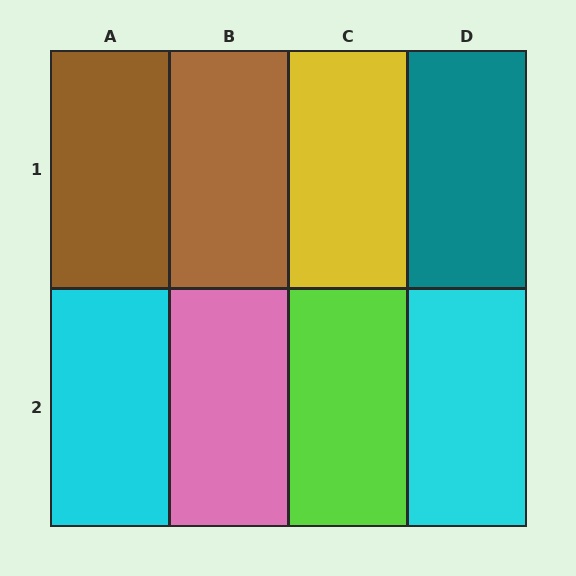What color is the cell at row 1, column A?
Brown.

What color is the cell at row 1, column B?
Brown.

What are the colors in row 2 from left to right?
Cyan, pink, lime, cyan.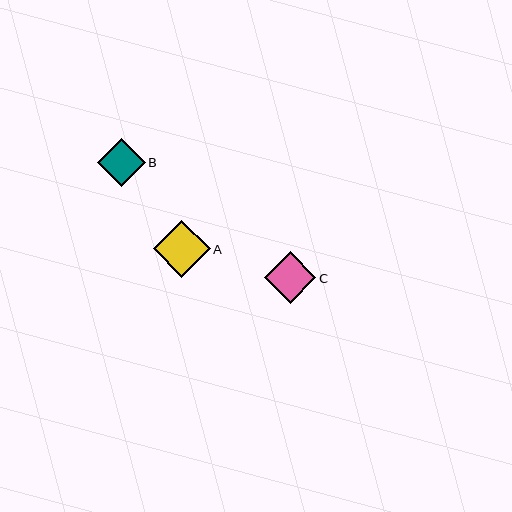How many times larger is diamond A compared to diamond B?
Diamond A is approximately 1.2 times the size of diamond B.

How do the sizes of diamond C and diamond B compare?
Diamond C and diamond B are approximately the same size.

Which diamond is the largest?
Diamond A is the largest with a size of approximately 57 pixels.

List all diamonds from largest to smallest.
From largest to smallest: A, C, B.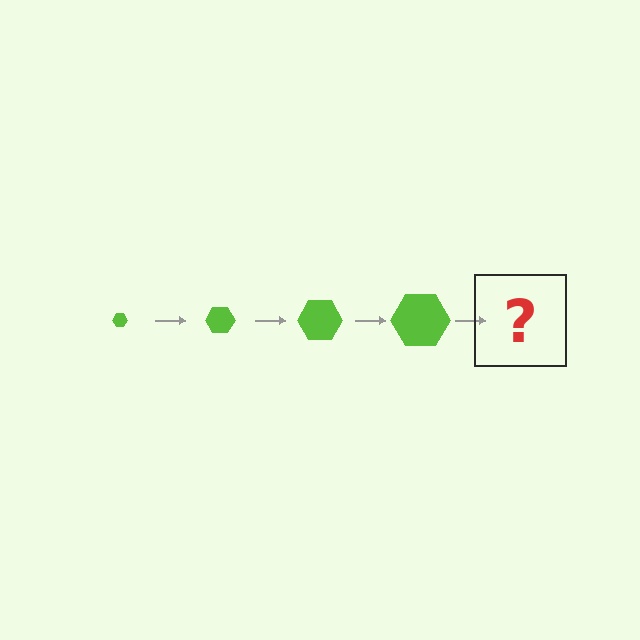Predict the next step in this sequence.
The next step is a lime hexagon, larger than the previous one.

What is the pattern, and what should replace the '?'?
The pattern is that the hexagon gets progressively larger each step. The '?' should be a lime hexagon, larger than the previous one.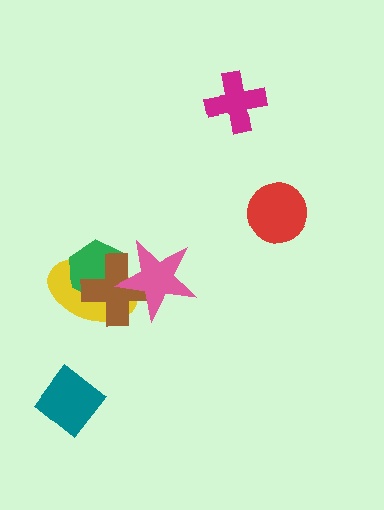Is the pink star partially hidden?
No, no other shape covers it.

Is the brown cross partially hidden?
Yes, it is partially covered by another shape.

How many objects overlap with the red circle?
0 objects overlap with the red circle.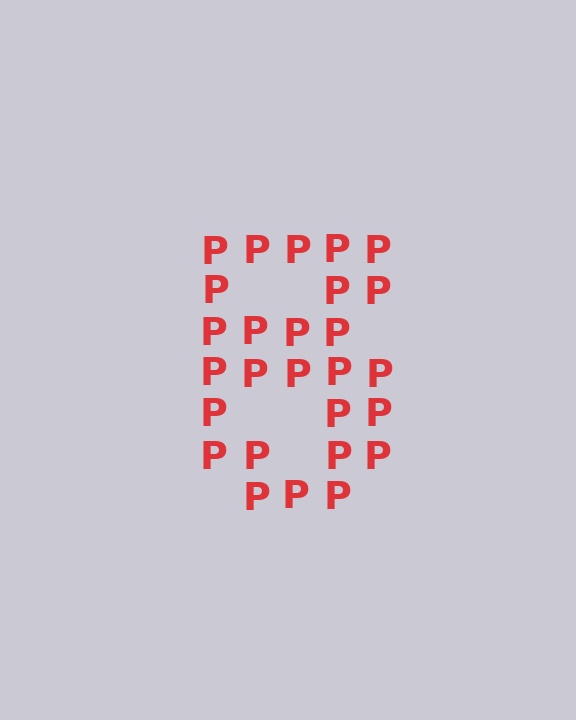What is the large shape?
The large shape is the digit 8.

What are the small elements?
The small elements are letter P's.